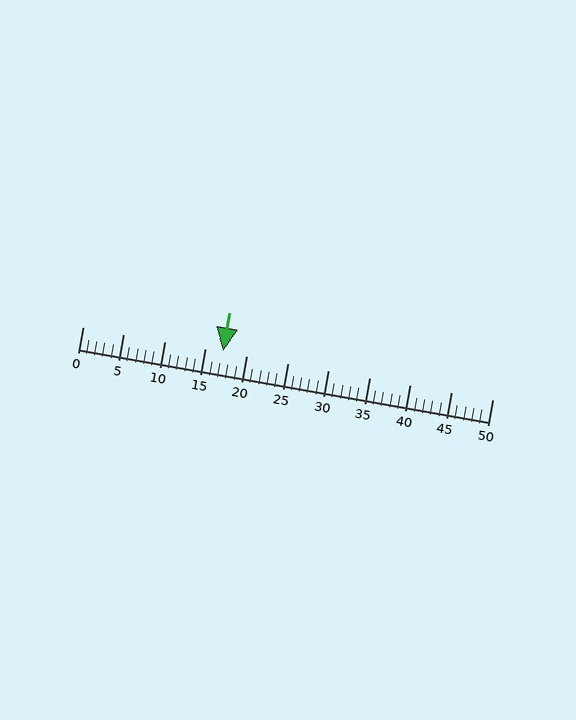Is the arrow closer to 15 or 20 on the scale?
The arrow is closer to 15.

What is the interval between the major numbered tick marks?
The major tick marks are spaced 5 units apart.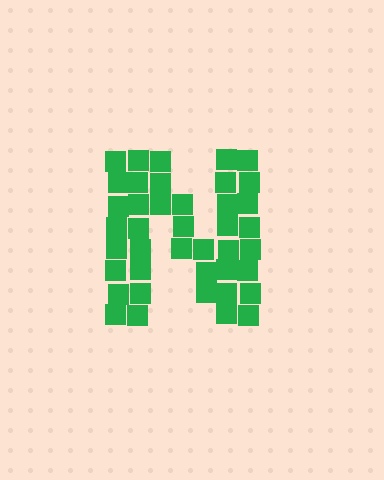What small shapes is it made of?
It is made of small squares.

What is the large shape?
The large shape is the letter N.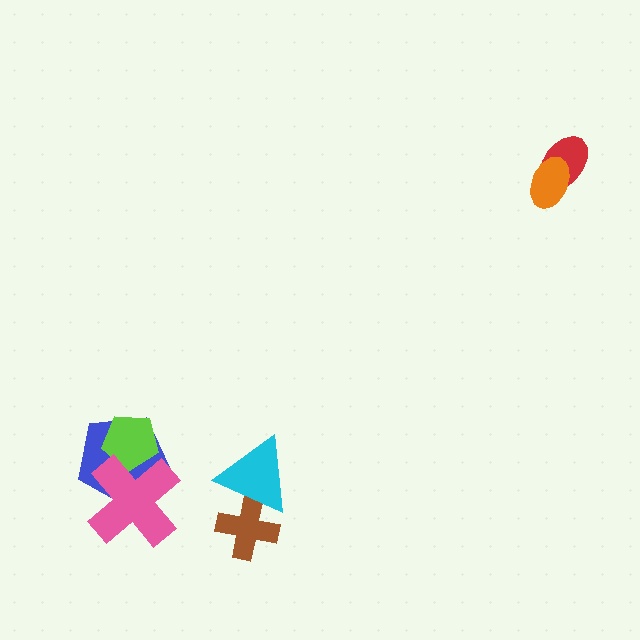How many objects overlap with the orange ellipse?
1 object overlaps with the orange ellipse.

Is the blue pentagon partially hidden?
Yes, it is partially covered by another shape.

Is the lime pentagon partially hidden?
Yes, it is partially covered by another shape.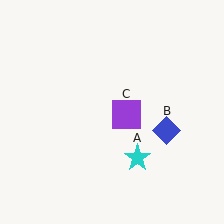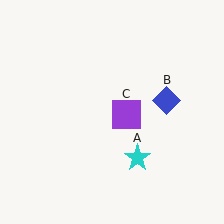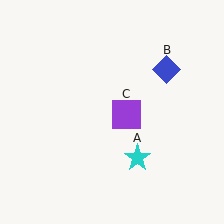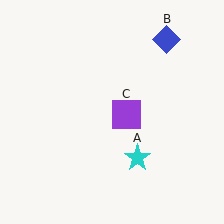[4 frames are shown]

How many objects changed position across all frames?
1 object changed position: blue diamond (object B).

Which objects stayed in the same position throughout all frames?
Cyan star (object A) and purple square (object C) remained stationary.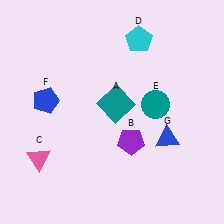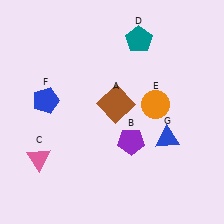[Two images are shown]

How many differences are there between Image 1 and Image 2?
There are 3 differences between the two images.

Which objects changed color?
A changed from teal to brown. D changed from cyan to teal. E changed from teal to orange.